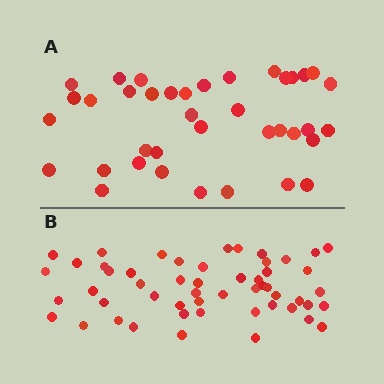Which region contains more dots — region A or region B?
Region B (the bottom region) has more dots.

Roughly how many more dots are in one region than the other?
Region B has approximately 15 more dots than region A.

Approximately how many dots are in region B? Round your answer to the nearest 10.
About 50 dots. (The exact count is 53, which rounds to 50.)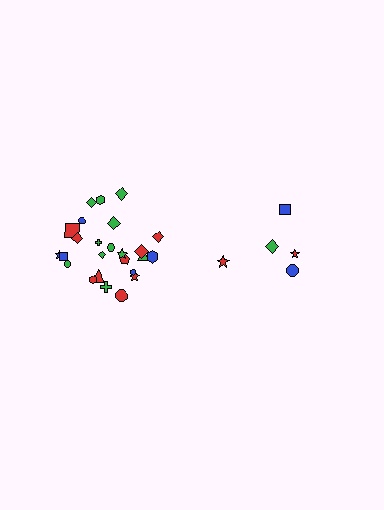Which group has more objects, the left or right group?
The left group.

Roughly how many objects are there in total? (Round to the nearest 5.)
Roughly 30 objects in total.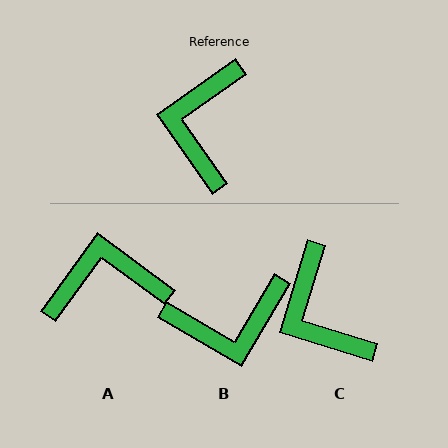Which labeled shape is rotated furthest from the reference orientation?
B, about 114 degrees away.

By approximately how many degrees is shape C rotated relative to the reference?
Approximately 38 degrees counter-clockwise.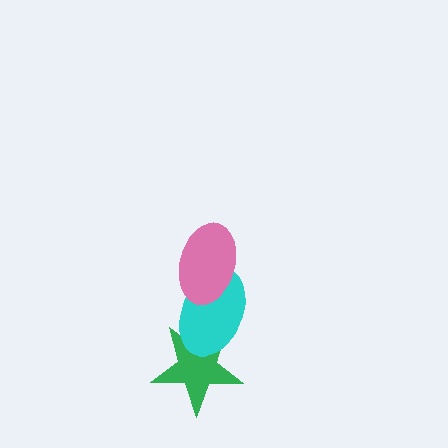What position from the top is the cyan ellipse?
The cyan ellipse is 2nd from the top.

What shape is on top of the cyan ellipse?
The pink ellipse is on top of the cyan ellipse.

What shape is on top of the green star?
The cyan ellipse is on top of the green star.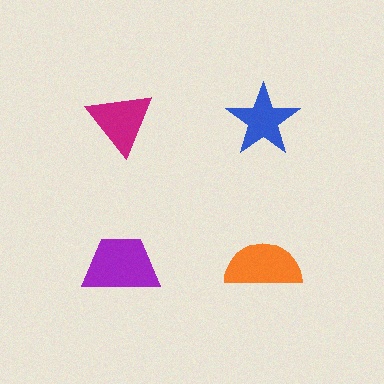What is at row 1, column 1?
A magenta triangle.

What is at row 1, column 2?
A blue star.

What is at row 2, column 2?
An orange semicircle.